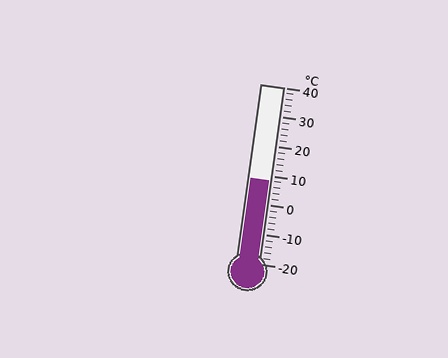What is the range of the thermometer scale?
The thermometer scale ranges from -20°C to 40°C.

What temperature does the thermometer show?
The thermometer shows approximately 8°C.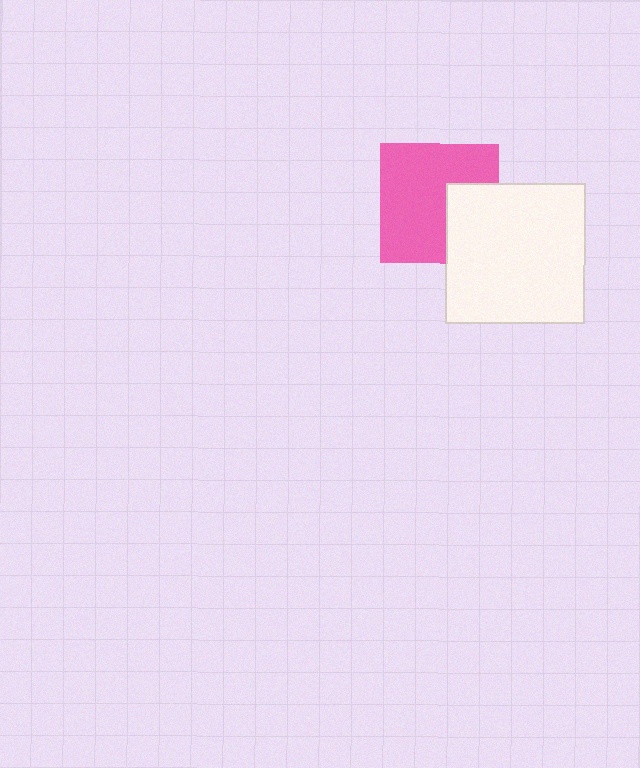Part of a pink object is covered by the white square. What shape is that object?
It is a square.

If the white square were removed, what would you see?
You would see the complete pink square.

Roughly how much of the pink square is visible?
Most of it is visible (roughly 70%).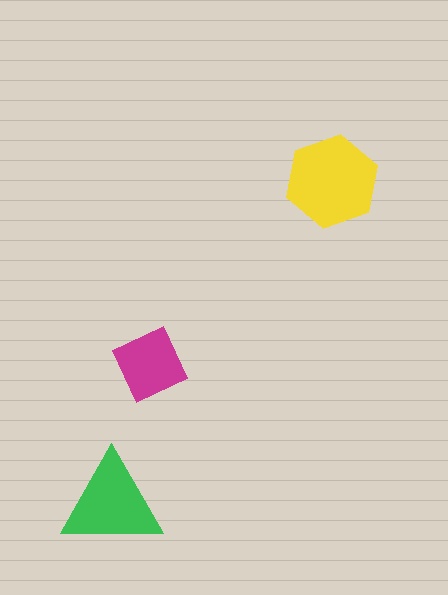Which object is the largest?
The yellow hexagon.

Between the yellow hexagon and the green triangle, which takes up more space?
The yellow hexagon.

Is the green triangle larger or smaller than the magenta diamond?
Larger.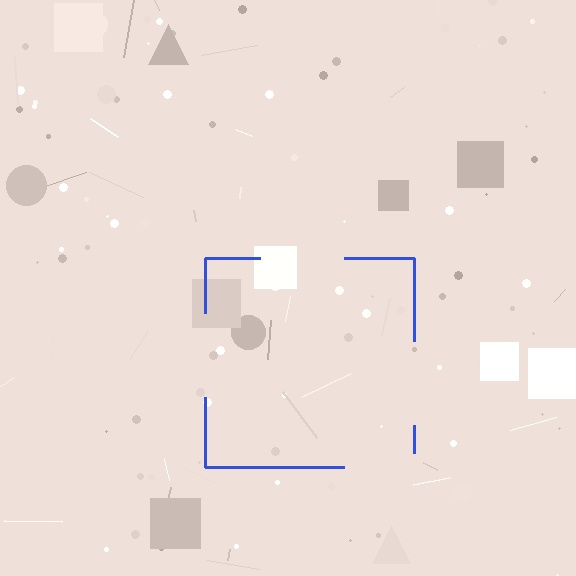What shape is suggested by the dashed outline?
The dashed outline suggests a square.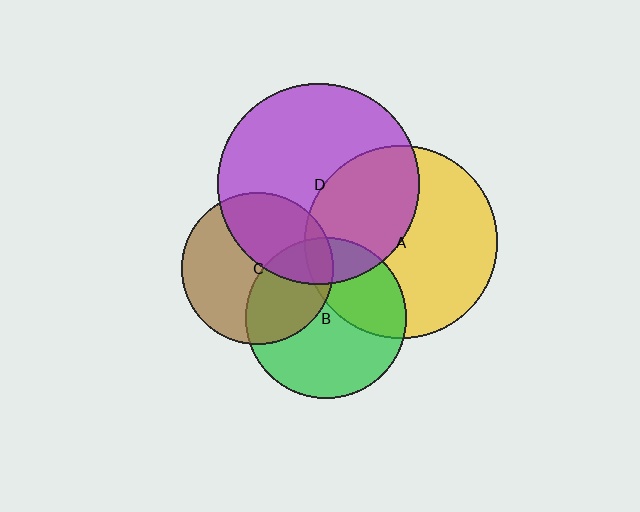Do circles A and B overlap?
Yes.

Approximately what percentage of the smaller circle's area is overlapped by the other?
Approximately 35%.